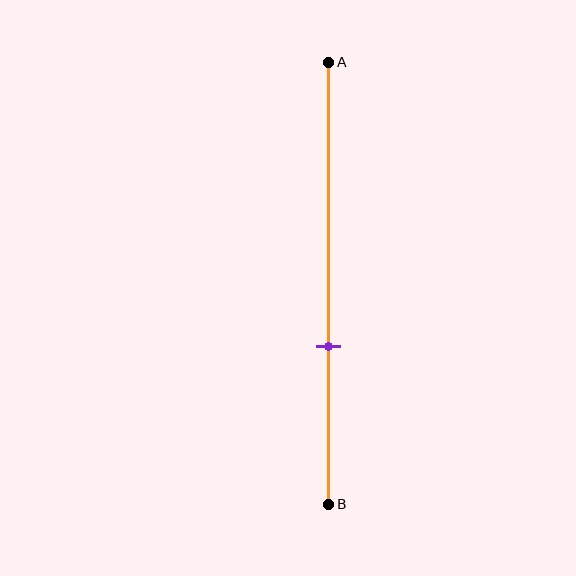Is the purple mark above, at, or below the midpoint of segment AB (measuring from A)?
The purple mark is below the midpoint of segment AB.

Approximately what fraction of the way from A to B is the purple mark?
The purple mark is approximately 65% of the way from A to B.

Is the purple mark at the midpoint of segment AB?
No, the mark is at about 65% from A, not at the 50% midpoint.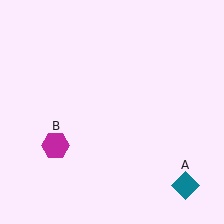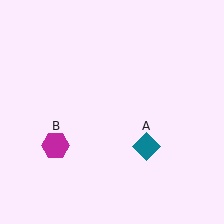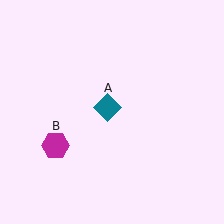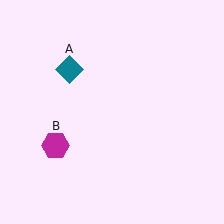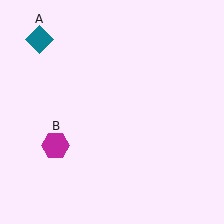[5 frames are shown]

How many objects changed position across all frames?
1 object changed position: teal diamond (object A).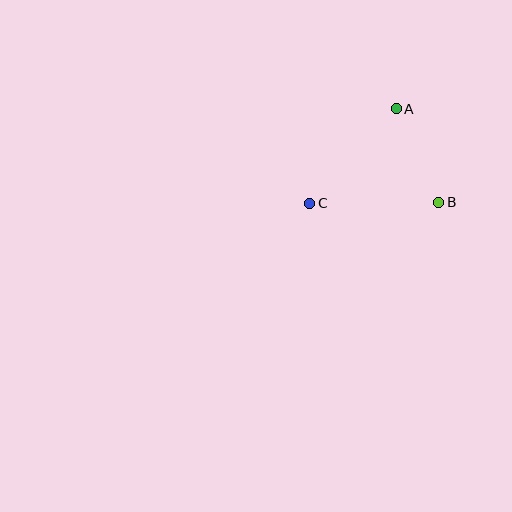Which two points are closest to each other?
Points A and B are closest to each other.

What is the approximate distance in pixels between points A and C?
The distance between A and C is approximately 128 pixels.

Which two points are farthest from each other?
Points B and C are farthest from each other.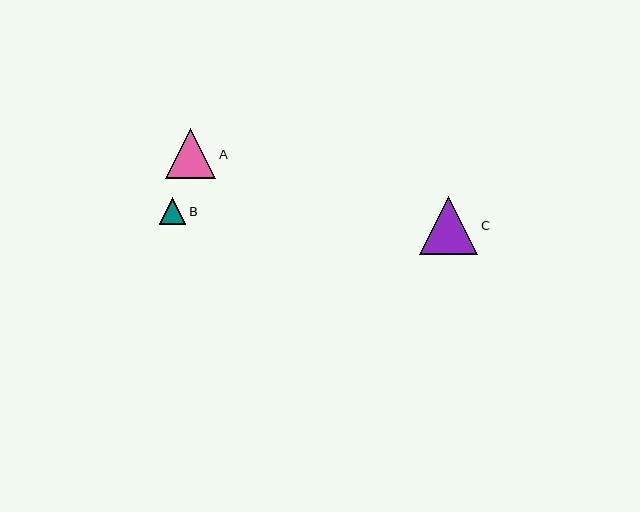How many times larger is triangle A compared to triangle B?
Triangle A is approximately 1.9 times the size of triangle B.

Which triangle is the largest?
Triangle C is the largest with a size of approximately 58 pixels.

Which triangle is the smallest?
Triangle B is the smallest with a size of approximately 26 pixels.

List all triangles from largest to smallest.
From largest to smallest: C, A, B.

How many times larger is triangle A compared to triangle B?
Triangle A is approximately 1.9 times the size of triangle B.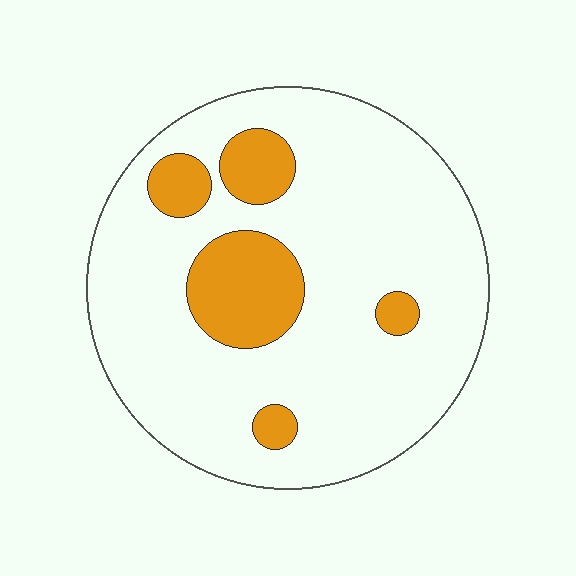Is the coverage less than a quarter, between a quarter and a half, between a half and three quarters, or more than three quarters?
Less than a quarter.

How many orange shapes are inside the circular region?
5.